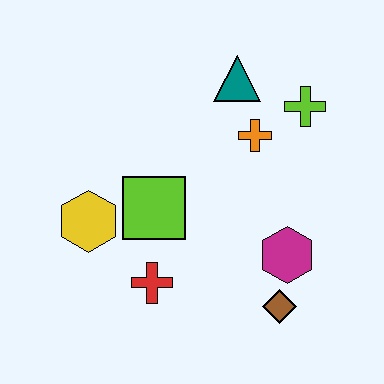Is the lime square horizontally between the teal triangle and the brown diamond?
No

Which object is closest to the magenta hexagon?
The brown diamond is closest to the magenta hexagon.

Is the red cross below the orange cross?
Yes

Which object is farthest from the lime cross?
The yellow hexagon is farthest from the lime cross.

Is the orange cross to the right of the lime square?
Yes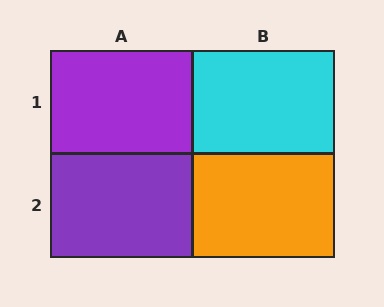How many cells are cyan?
1 cell is cyan.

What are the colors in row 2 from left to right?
Purple, orange.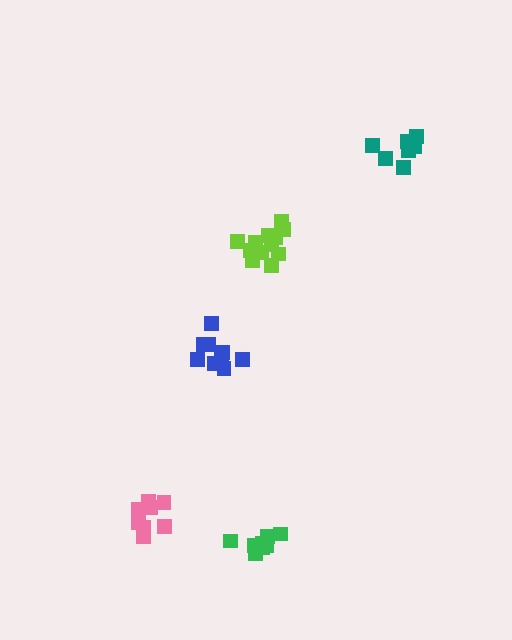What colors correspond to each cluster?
The clusters are colored: lime, pink, blue, teal, green.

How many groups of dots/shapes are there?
There are 5 groups.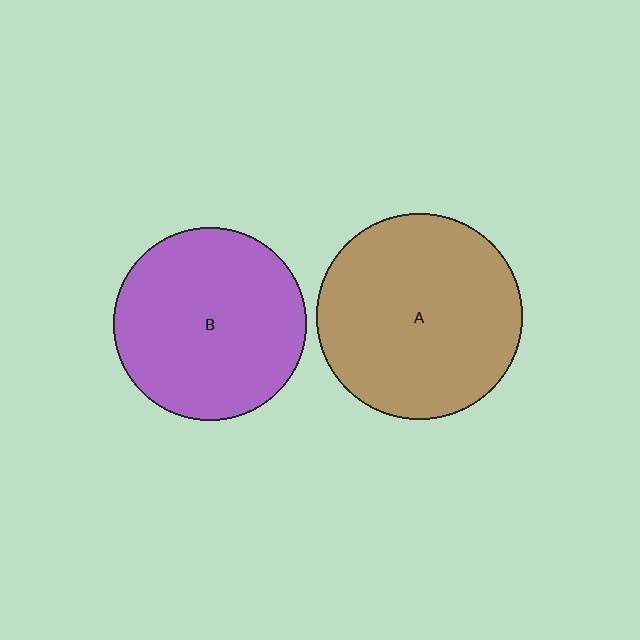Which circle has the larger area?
Circle A (brown).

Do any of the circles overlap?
No, none of the circles overlap.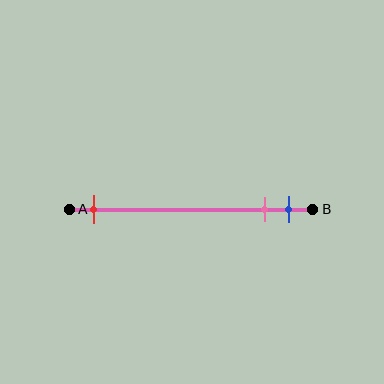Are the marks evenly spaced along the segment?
No, the marks are not evenly spaced.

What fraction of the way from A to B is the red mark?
The red mark is approximately 10% (0.1) of the way from A to B.